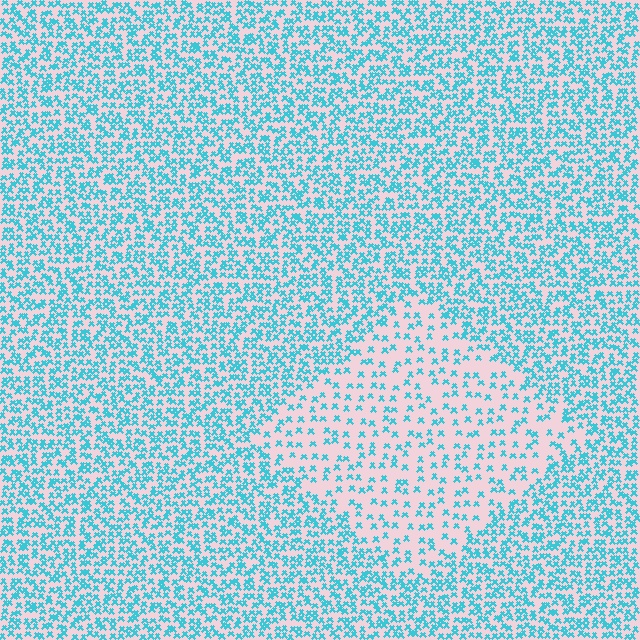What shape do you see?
I see a diamond.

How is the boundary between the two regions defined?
The boundary is defined by a change in element density (approximately 2.3x ratio). All elements are the same color, size, and shape.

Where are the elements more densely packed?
The elements are more densely packed outside the diamond boundary.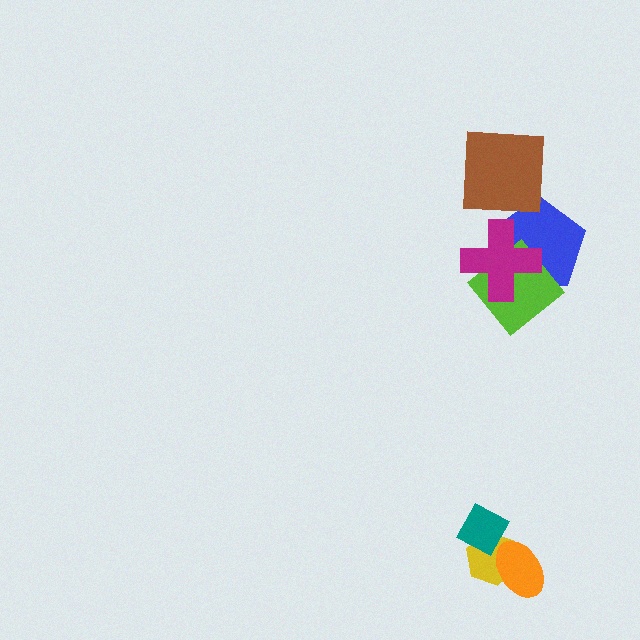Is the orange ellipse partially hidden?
No, no other shape covers it.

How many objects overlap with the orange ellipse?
1 object overlaps with the orange ellipse.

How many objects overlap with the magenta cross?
2 objects overlap with the magenta cross.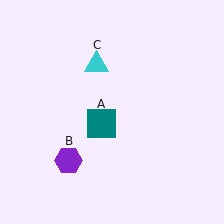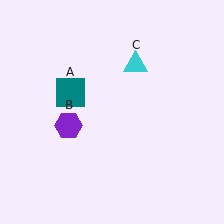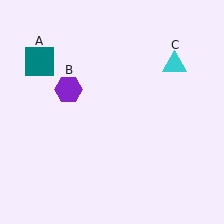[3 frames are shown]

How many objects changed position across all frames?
3 objects changed position: teal square (object A), purple hexagon (object B), cyan triangle (object C).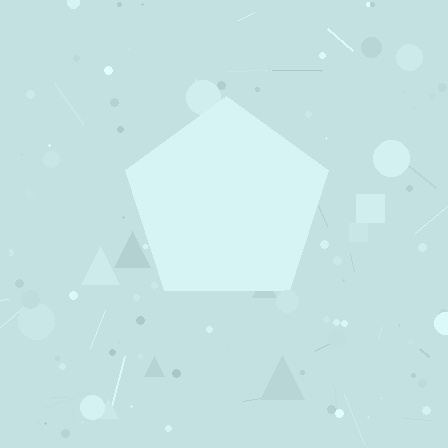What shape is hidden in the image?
A pentagon is hidden in the image.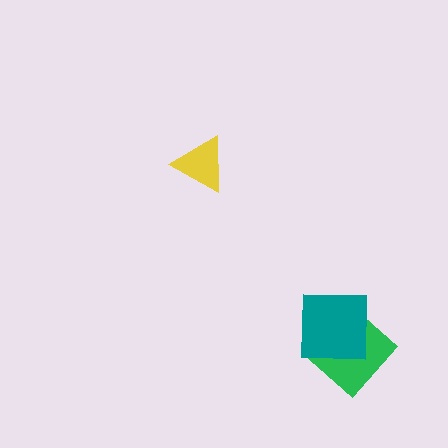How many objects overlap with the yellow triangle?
0 objects overlap with the yellow triangle.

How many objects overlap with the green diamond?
1 object overlaps with the green diamond.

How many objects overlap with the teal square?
1 object overlaps with the teal square.